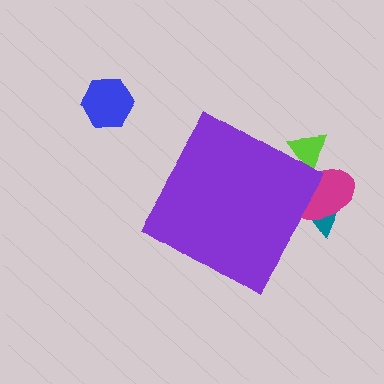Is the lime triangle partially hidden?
Yes, the lime triangle is partially hidden behind the purple diamond.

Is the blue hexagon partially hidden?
No, the blue hexagon is fully visible.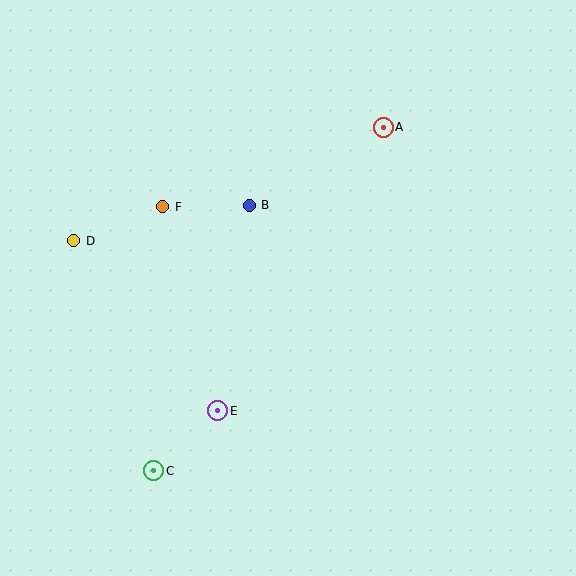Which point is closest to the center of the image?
Point B at (249, 205) is closest to the center.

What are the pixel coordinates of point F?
Point F is at (163, 207).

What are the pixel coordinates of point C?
Point C is at (154, 471).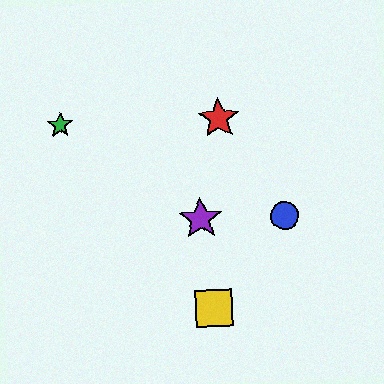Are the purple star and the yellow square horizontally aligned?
No, the purple star is at y≈219 and the yellow square is at y≈308.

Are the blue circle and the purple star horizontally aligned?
Yes, both are at y≈215.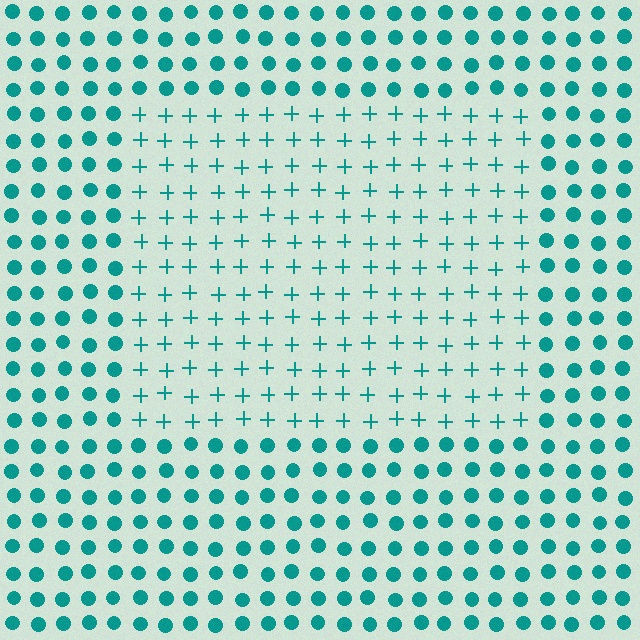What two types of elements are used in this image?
The image uses plus signs inside the rectangle region and circles outside it.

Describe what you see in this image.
The image is filled with small teal elements arranged in a uniform grid. A rectangle-shaped region contains plus signs, while the surrounding area contains circles. The boundary is defined purely by the change in element shape.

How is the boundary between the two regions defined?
The boundary is defined by a change in element shape: plus signs inside vs. circles outside. All elements share the same color and spacing.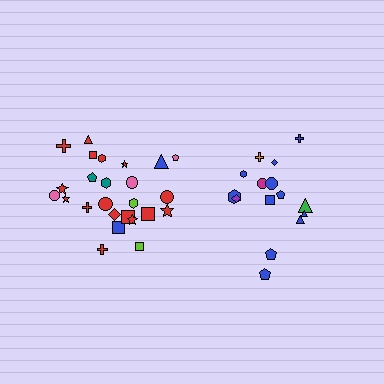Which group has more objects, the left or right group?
The left group.